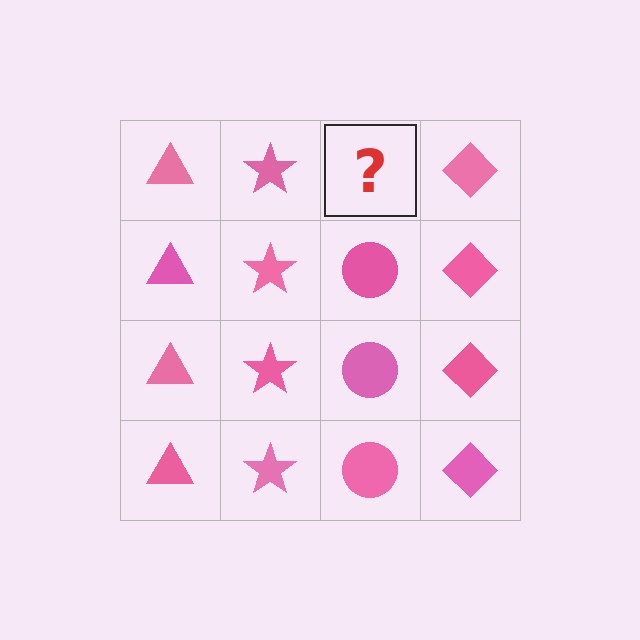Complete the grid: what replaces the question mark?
The question mark should be replaced with a pink circle.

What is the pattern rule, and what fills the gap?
The rule is that each column has a consistent shape. The gap should be filled with a pink circle.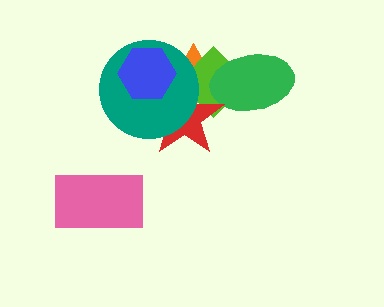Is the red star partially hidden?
Yes, it is partially covered by another shape.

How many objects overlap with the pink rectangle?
0 objects overlap with the pink rectangle.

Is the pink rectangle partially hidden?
No, no other shape covers it.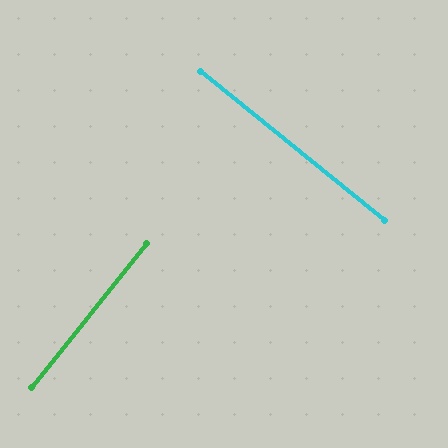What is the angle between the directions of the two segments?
Approximately 89 degrees.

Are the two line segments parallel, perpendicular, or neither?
Perpendicular — they meet at approximately 89°.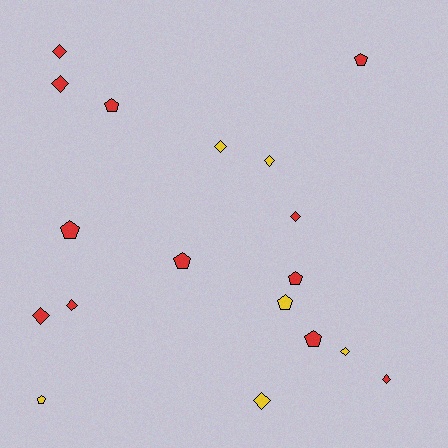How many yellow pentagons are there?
There are 2 yellow pentagons.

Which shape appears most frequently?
Diamond, with 10 objects.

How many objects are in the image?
There are 18 objects.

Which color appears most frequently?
Red, with 12 objects.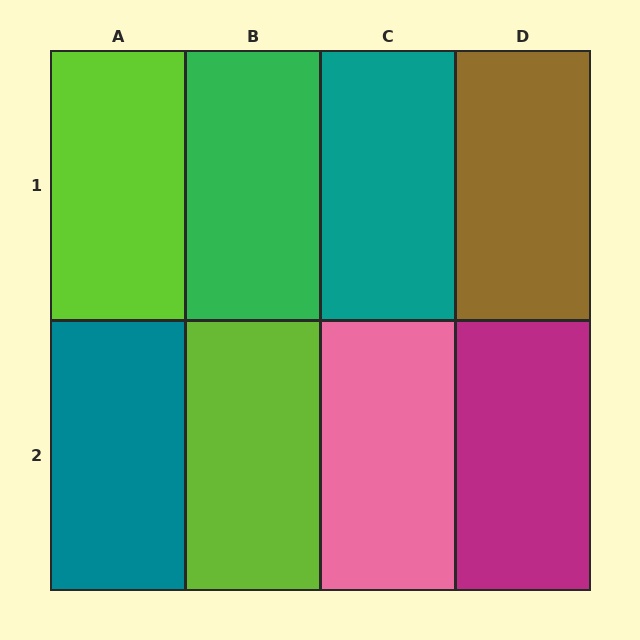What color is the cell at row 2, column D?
Magenta.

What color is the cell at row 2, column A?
Teal.